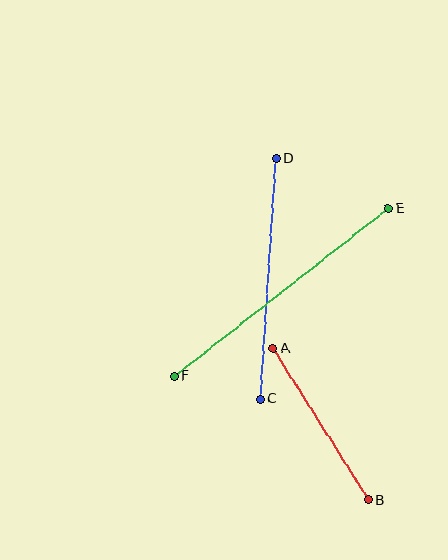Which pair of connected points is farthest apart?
Points E and F are farthest apart.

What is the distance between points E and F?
The distance is approximately 272 pixels.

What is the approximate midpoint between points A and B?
The midpoint is at approximately (321, 424) pixels.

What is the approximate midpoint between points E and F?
The midpoint is at approximately (281, 292) pixels.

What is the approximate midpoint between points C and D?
The midpoint is at approximately (268, 279) pixels.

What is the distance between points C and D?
The distance is approximately 241 pixels.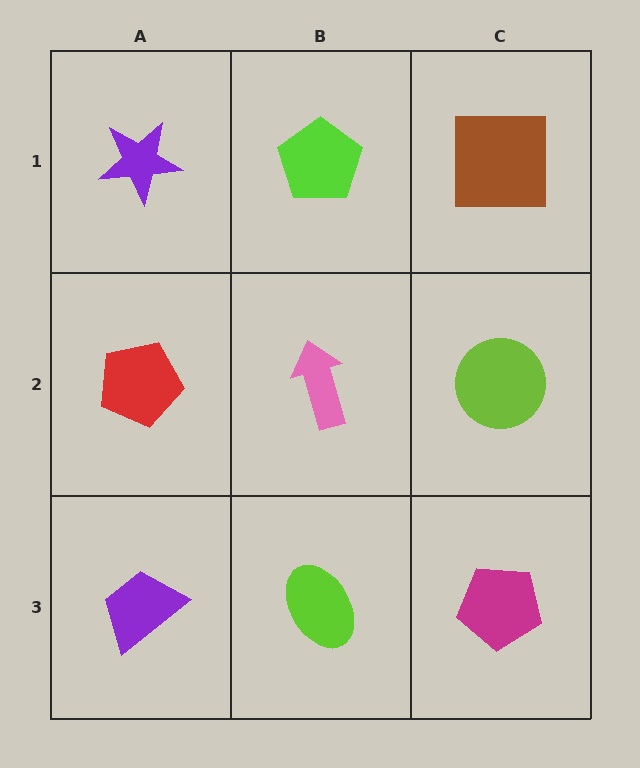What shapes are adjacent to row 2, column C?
A brown square (row 1, column C), a magenta pentagon (row 3, column C), a pink arrow (row 2, column B).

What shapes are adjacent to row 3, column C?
A lime circle (row 2, column C), a lime ellipse (row 3, column B).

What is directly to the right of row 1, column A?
A lime pentagon.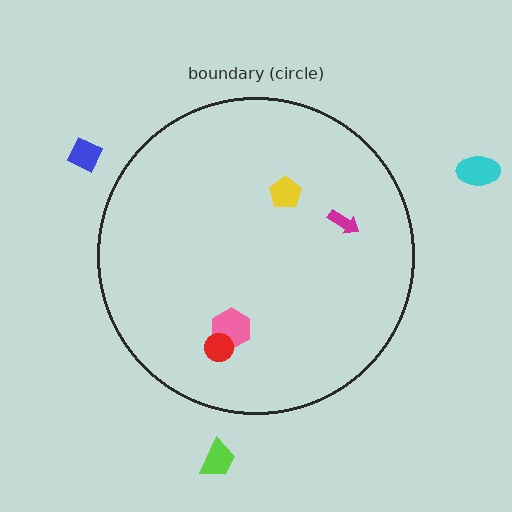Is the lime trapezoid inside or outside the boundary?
Outside.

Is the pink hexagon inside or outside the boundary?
Inside.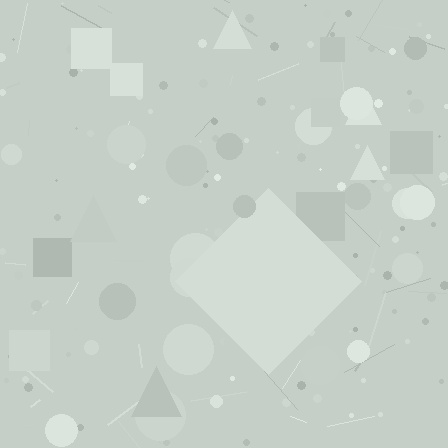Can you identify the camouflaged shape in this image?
The camouflaged shape is a diamond.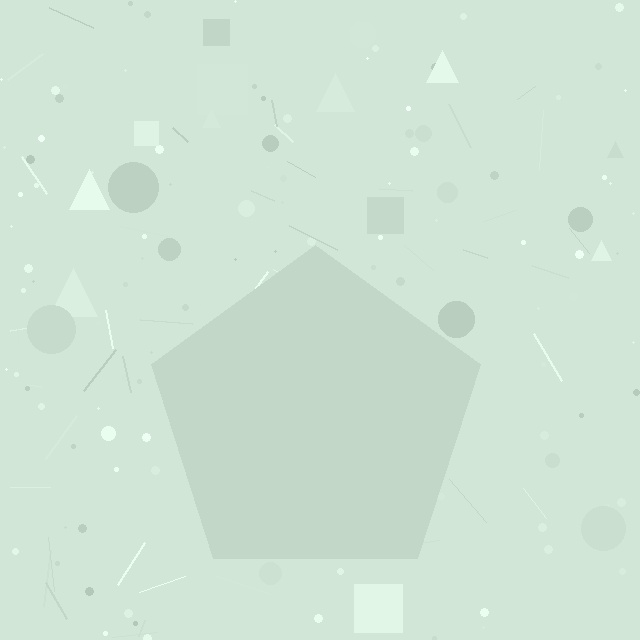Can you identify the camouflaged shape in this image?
The camouflaged shape is a pentagon.